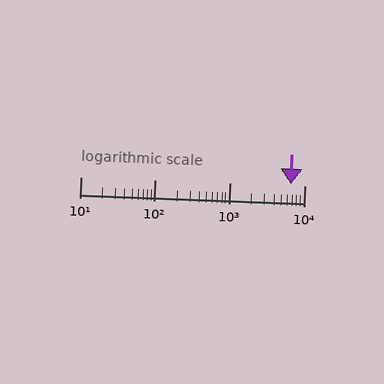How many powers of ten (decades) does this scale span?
The scale spans 3 decades, from 10 to 10000.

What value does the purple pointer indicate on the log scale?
The pointer indicates approximately 6600.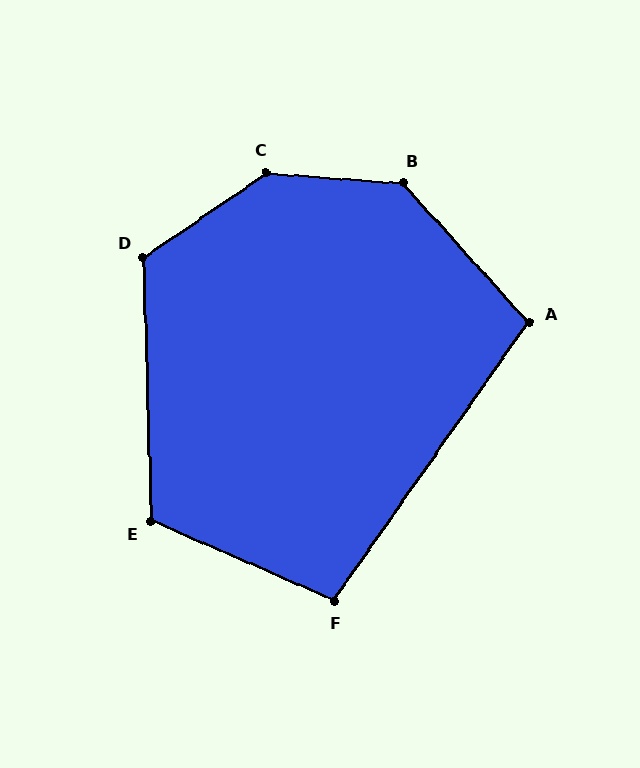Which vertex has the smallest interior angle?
F, at approximately 101 degrees.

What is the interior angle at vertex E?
Approximately 115 degrees (obtuse).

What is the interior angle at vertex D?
Approximately 123 degrees (obtuse).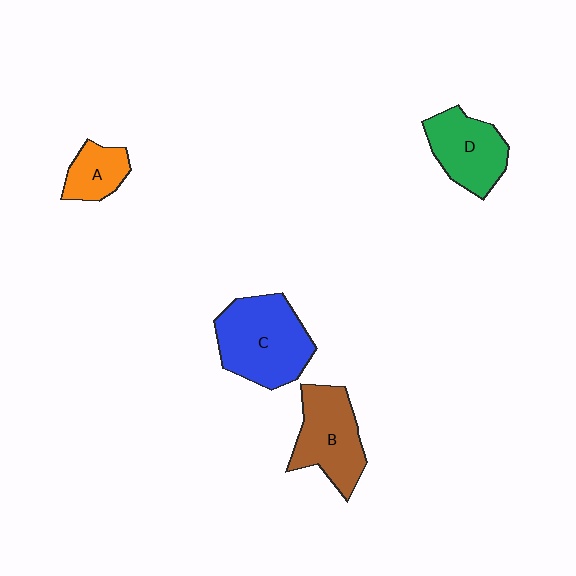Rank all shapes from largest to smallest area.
From largest to smallest: C (blue), B (brown), D (green), A (orange).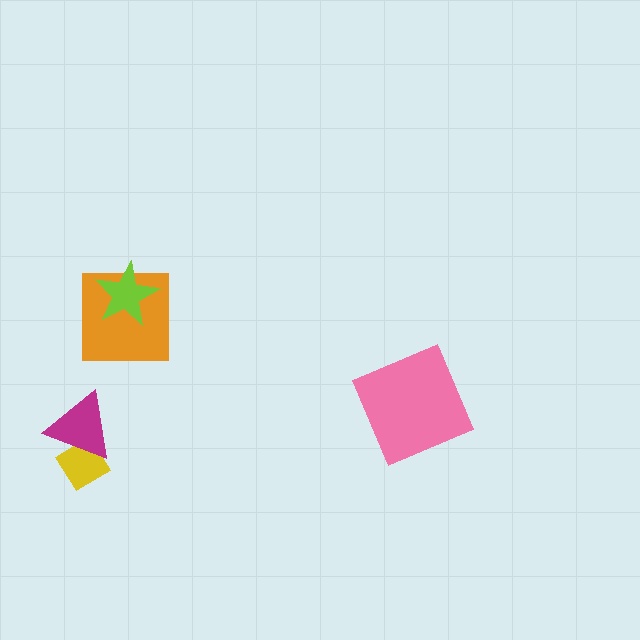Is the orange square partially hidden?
Yes, it is partially covered by another shape.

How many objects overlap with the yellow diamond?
1 object overlaps with the yellow diamond.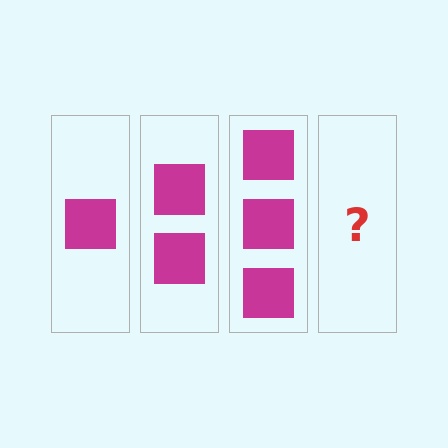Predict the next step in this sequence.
The next step is 4 squares.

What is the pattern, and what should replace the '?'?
The pattern is that each step adds one more square. The '?' should be 4 squares.